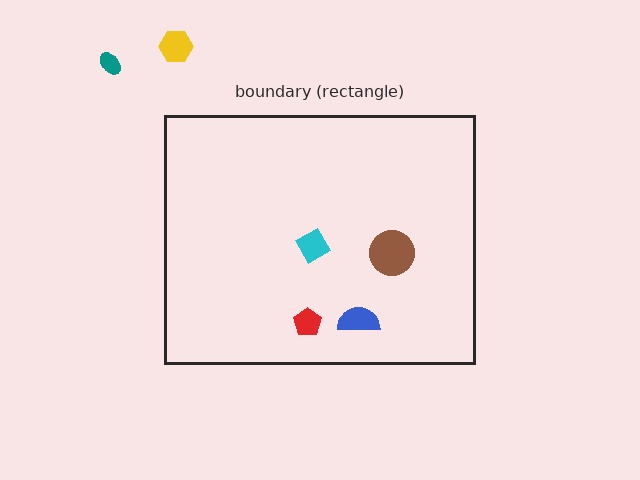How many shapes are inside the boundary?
4 inside, 2 outside.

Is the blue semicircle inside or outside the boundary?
Inside.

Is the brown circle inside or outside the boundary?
Inside.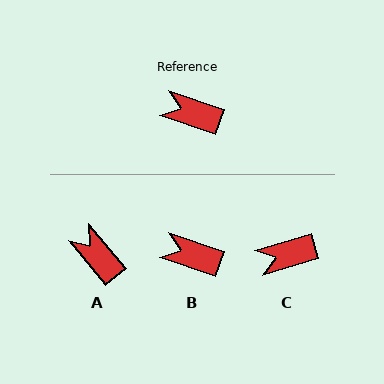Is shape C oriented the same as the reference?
No, it is off by about 36 degrees.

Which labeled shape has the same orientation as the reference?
B.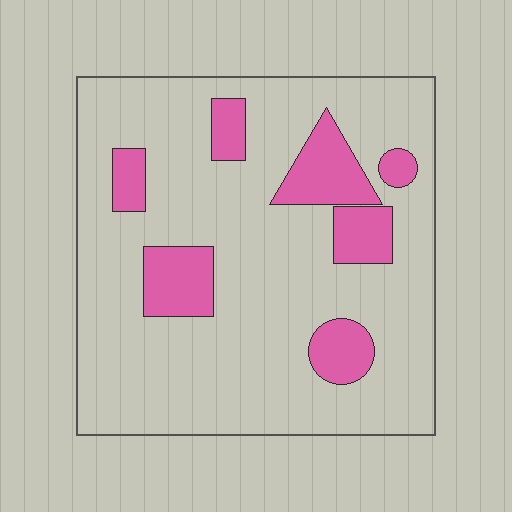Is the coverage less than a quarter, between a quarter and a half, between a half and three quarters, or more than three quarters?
Less than a quarter.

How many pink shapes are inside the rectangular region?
7.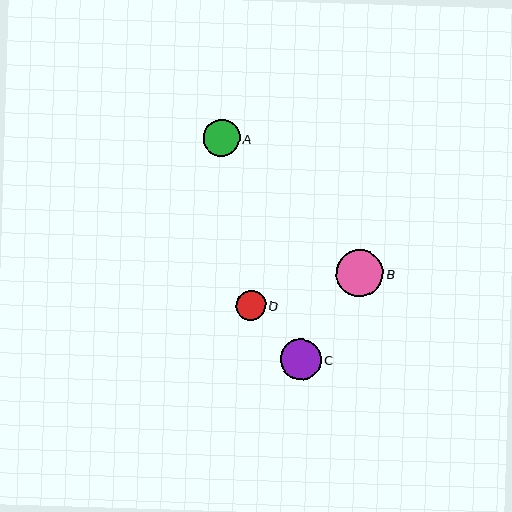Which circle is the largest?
Circle B is the largest with a size of approximately 47 pixels.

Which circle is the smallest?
Circle D is the smallest with a size of approximately 29 pixels.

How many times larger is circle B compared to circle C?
Circle B is approximately 1.2 times the size of circle C.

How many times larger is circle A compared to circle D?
Circle A is approximately 1.3 times the size of circle D.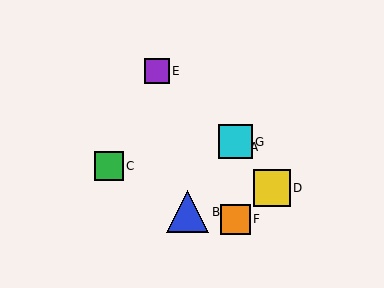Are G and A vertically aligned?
Yes, both are at x≈235.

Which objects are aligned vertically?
Objects A, F, G are aligned vertically.